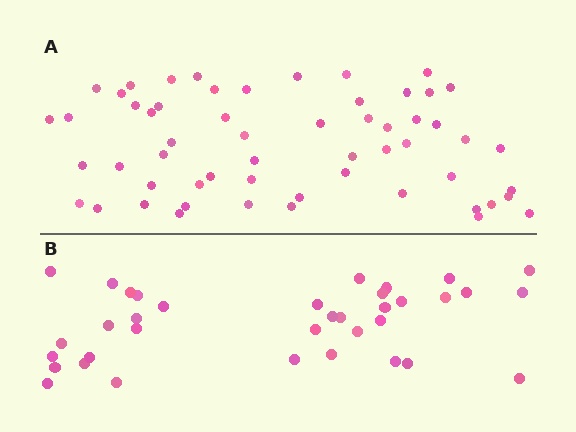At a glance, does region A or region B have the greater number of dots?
Region A (the top region) has more dots.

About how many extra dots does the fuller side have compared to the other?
Region A has approximately 20 more dots than region B.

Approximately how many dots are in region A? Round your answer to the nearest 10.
About 60 dots. (The exact count is 57, which rounds to 60.)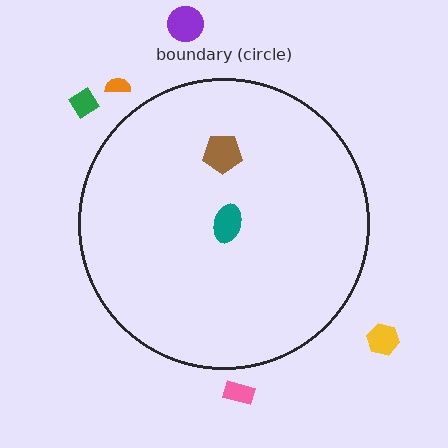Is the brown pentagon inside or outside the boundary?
Inside.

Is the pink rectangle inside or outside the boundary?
Outside.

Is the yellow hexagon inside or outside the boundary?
Outside.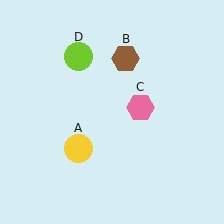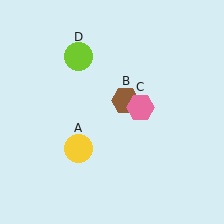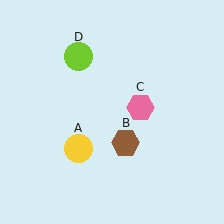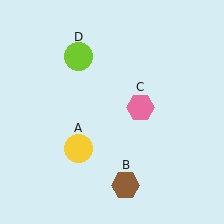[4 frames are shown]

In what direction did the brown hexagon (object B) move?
The brown hexagon (object B) moved down.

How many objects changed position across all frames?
1 object changed position: brown hexagon (object B).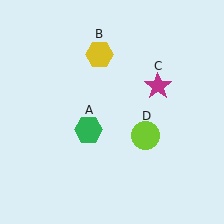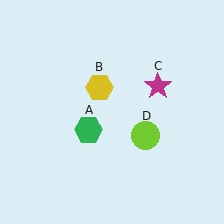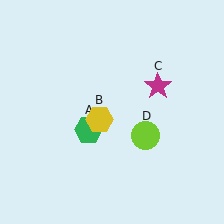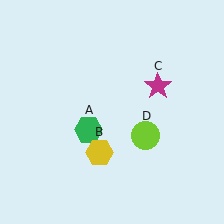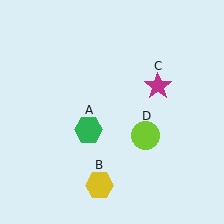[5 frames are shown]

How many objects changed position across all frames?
1 object changed position: yellow hexagon (object B).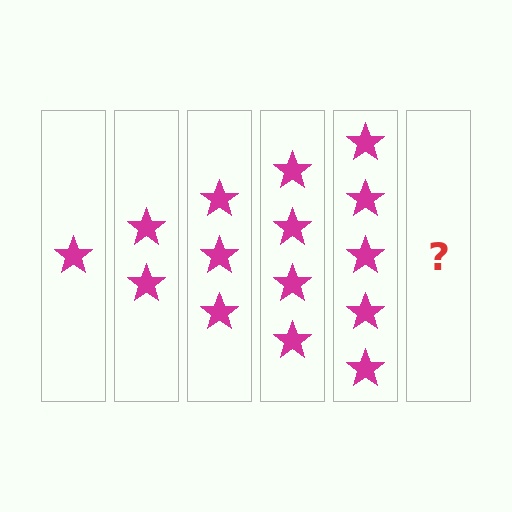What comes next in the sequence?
The next element should be 6 stars.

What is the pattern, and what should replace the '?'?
The pattern is that each step adds one more star. The '?' should be 6 stars.